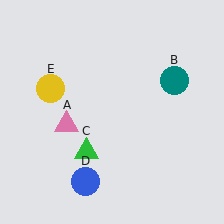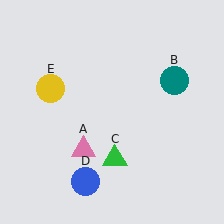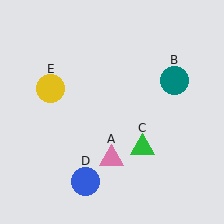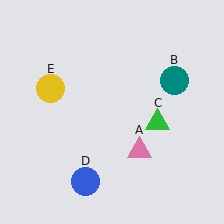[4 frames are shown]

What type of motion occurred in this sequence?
The pink triangle (object A), green triangle (object C) rotated counterclockwise around the center of the scene.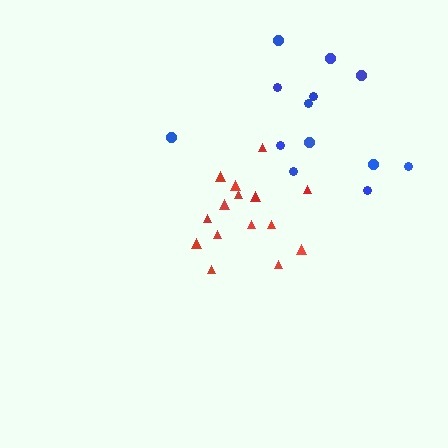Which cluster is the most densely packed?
Red.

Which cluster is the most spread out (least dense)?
Blue.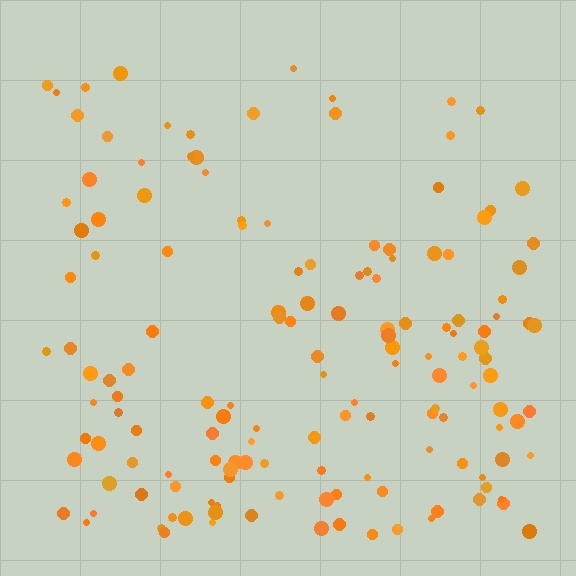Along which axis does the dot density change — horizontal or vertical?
Vertical.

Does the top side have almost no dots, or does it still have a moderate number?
Still a moderate number, just noticeably fewer than the bottom.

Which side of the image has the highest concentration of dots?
The bottom.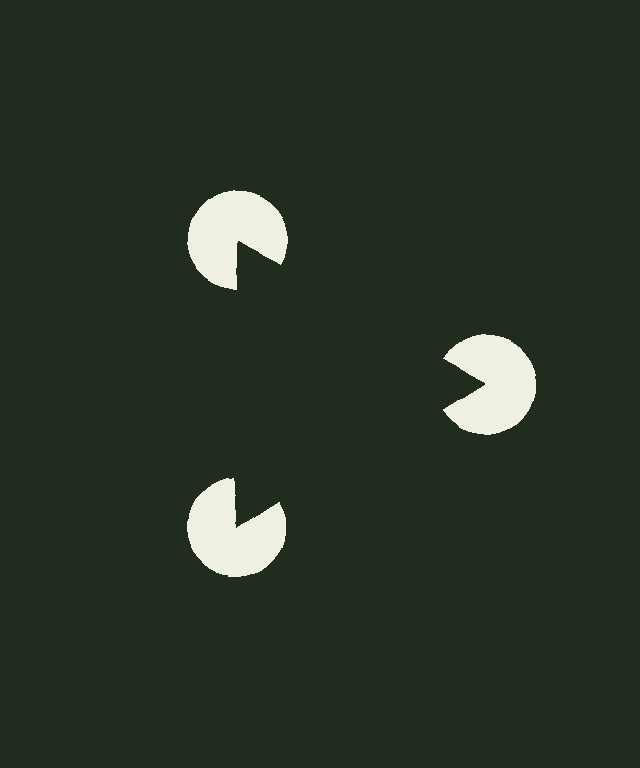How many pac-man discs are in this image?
There are 3 — one at each vertex of the illusory triangle.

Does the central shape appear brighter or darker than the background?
It typically appears slightly darker than the background, even though no actual brightness change is drawn.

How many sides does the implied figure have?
3 sides.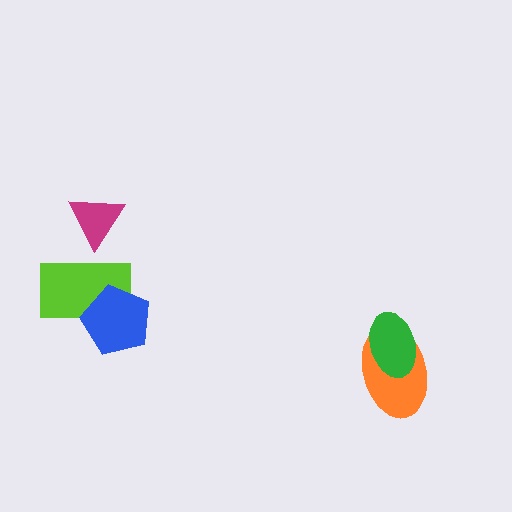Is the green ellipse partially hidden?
No, no other shape covers it.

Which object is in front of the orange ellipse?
The green ellipse is in front of the orange ellipse.